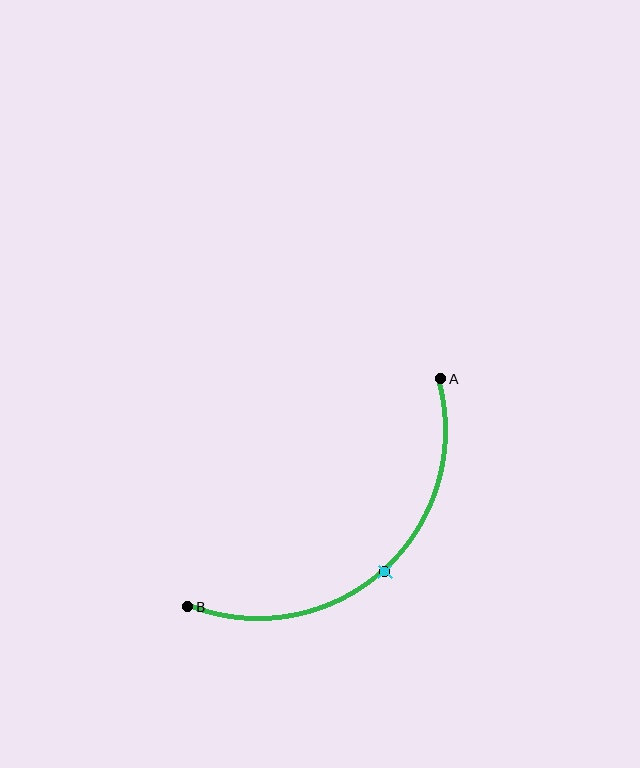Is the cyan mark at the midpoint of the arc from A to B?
Yes. The cyan mark lies on the arc at equal arc-length from both A and B — it is the arc midpoint.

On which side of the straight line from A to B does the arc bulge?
The arc bulges below and to the right of the straight line connecting A and B.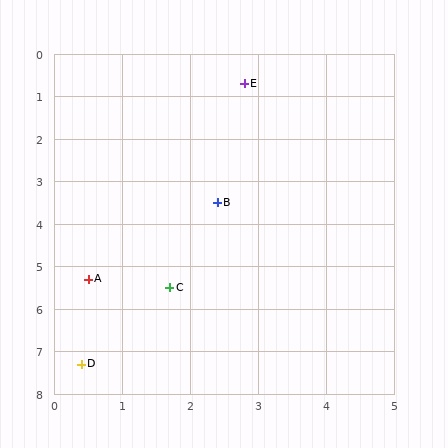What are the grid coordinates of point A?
Point A is at approximately (0.5, 5.3).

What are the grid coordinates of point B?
Point B is at approximately (2.4, 3.5).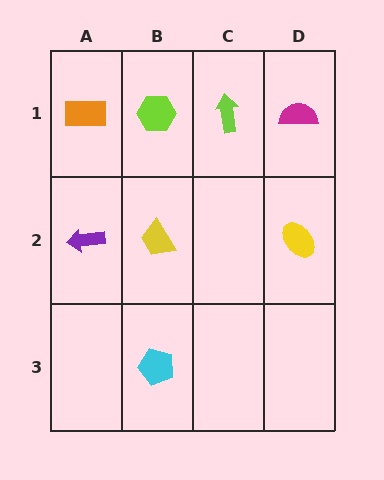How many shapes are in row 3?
1 shape.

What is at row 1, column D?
A magenta semicircle.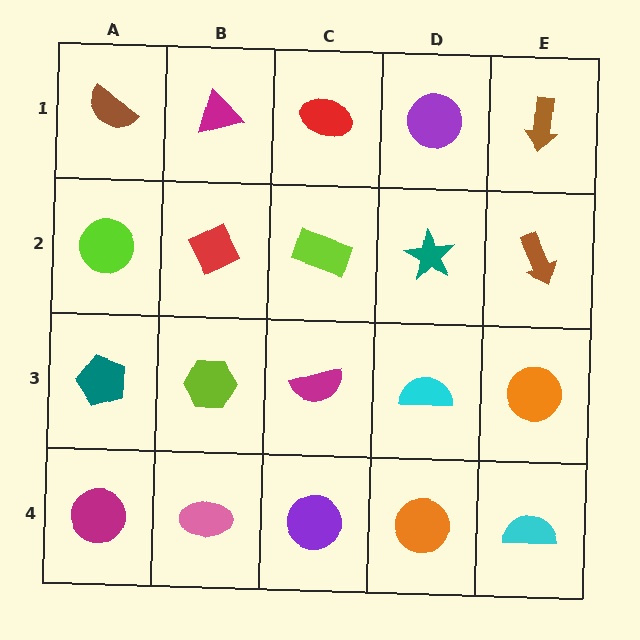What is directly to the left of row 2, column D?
A lime rectangle.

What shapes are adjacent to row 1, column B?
A red diamond (row 2, column B), a brown semicircle (row 1, column A), a red ellipse (row 1, column C).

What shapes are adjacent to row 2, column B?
A magenta triangle (row 1, column B), a lime hexagon (row 3, column B), a lime circle (row 2, column A), a lime rectangle (row 2, column C).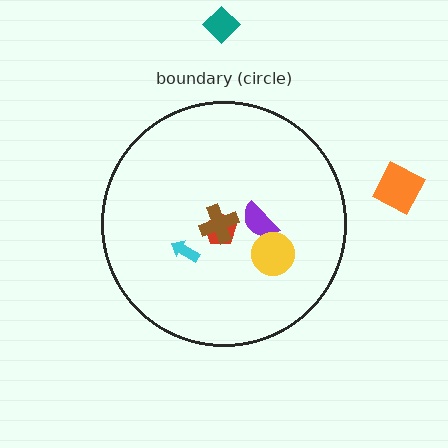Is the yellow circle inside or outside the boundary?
Inside.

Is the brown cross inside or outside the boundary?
Inside.